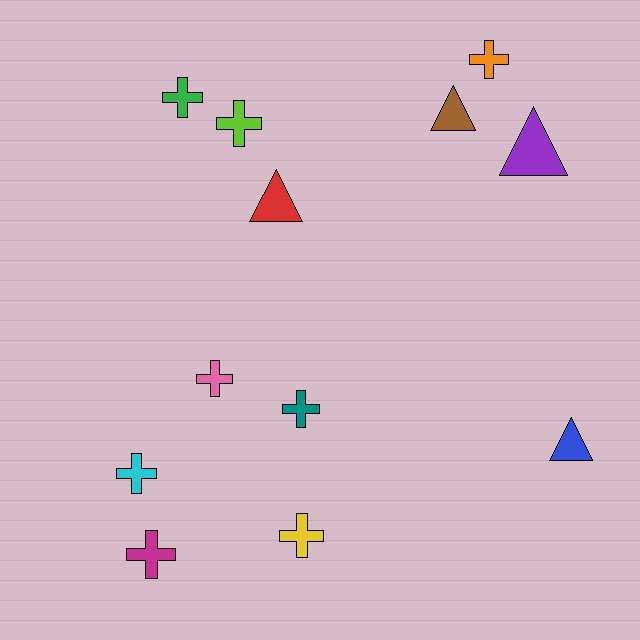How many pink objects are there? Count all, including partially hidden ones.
There is 1 pink object.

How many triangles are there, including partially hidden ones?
There are 4 triangles.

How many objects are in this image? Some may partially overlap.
There are 12 objects.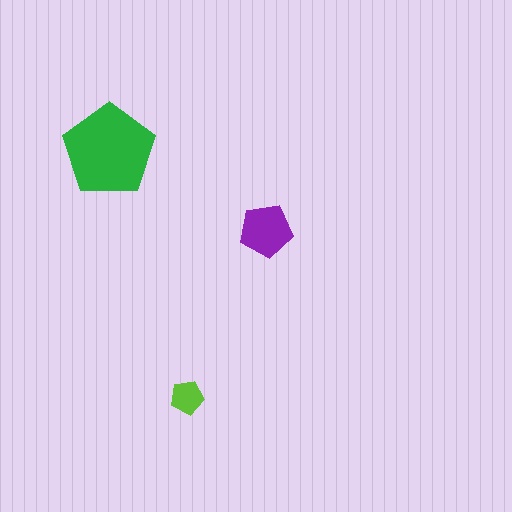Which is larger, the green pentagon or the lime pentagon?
The green one.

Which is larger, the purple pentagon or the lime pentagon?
The purple one.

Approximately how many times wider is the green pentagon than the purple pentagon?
About 1.5 times wider.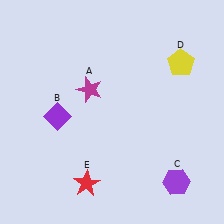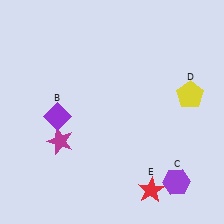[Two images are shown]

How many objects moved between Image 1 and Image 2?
3 objects moved between the two images.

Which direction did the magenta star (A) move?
The magenta star (A) moved down.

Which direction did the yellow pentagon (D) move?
The yellow pentagon (D) moved down.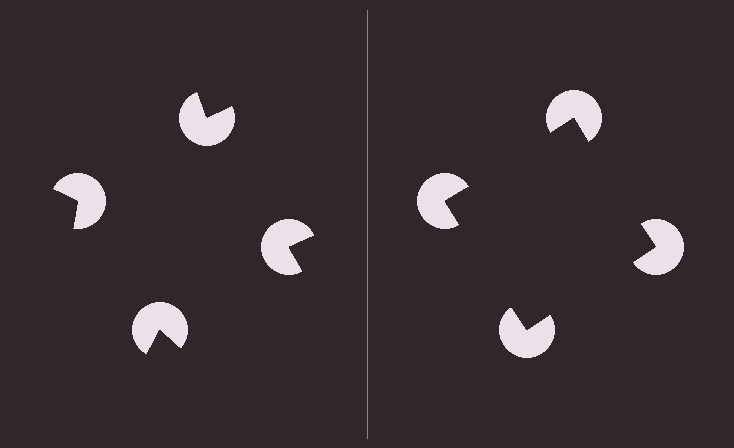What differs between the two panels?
The pac-man discs are positioned identically on both sides; only the wedge orientations differ. On the right they align to a square; on the left they are misaligned.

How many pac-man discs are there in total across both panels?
8 — 4 on each side.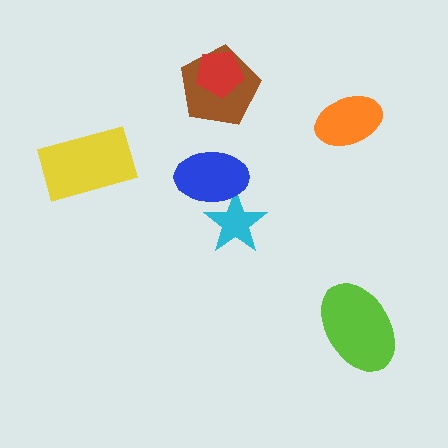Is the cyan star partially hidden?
Yes, it is partially covered by another shape.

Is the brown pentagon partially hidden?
Yes, it is partially covered by another shape.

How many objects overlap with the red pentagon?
1 object overlaps with the red pentagon.